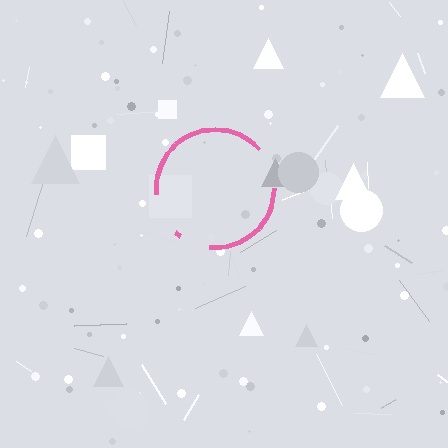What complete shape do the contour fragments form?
The contour fragments form a circle.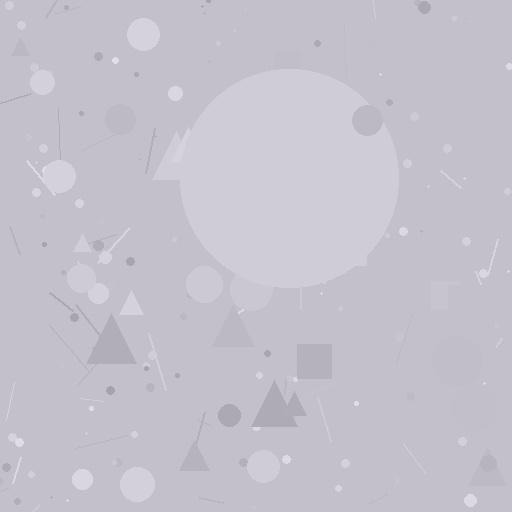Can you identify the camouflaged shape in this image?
The camouflaged shape is a circle.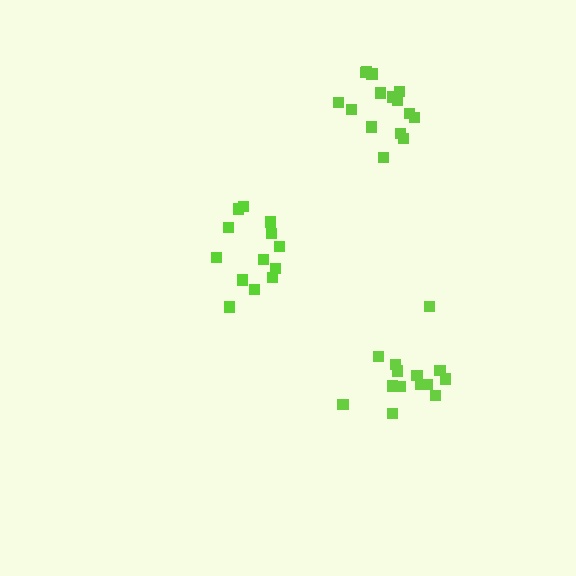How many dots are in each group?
Group 1: 13 dots, Group 2: 14 dots, Group 3: 15 dots (42 total).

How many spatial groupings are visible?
There are 3 spatial groupings.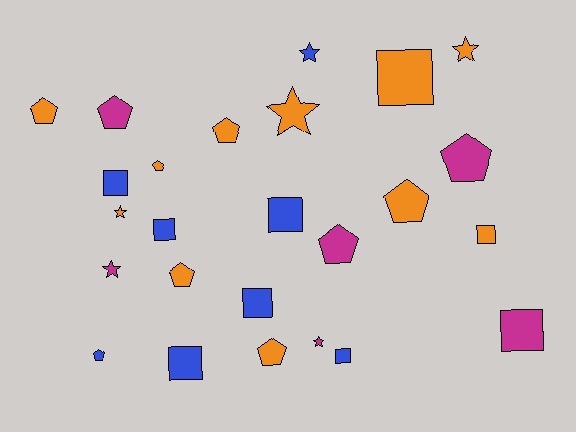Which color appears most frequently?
Orange, with 11 objects.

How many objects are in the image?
There are 25 objects.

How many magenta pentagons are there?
There are 3 magenta pentagons.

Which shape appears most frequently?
Pentagon, with 10 objects.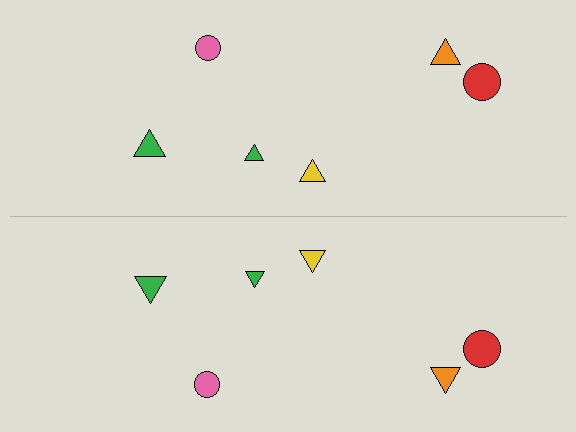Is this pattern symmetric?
Yes, this pattern has bilateral (reflection) symmetry.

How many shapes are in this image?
There are 12 shapes in this image.